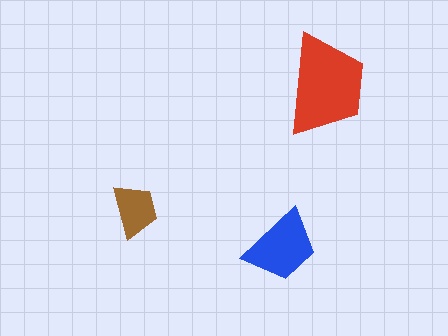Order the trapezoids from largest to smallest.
the red one, the blue one, the brown one.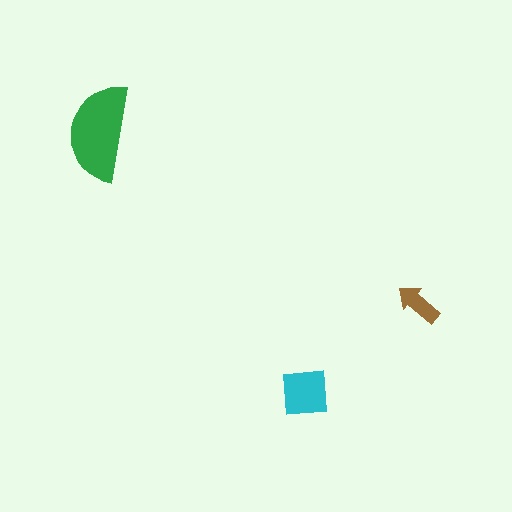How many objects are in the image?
There are 3 objects in the image.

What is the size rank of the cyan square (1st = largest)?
2nd.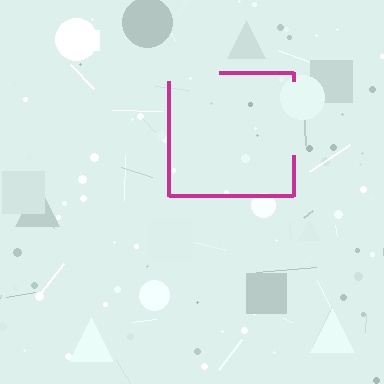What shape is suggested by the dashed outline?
The dashed outline suggests a square.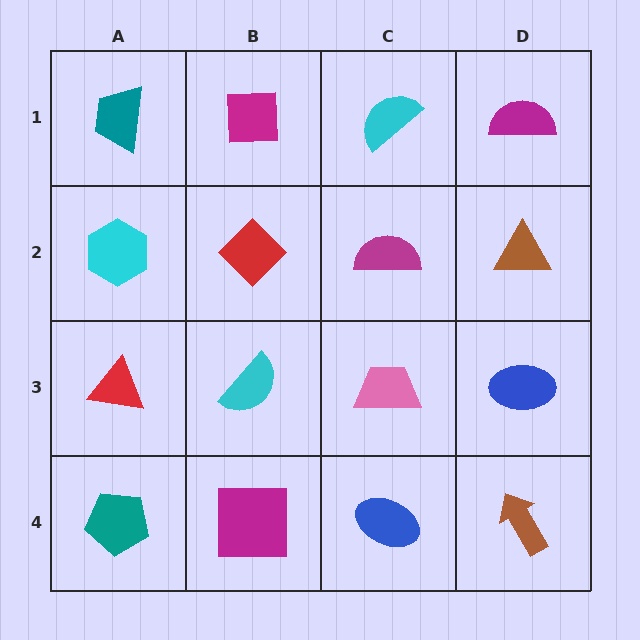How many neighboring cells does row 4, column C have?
3.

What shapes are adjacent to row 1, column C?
A magenta semicircle (row 2, column C), a magenta square (row 1, column B), a magenta semicircle (row 1, column D).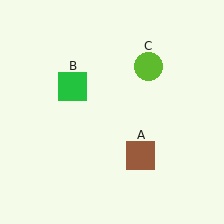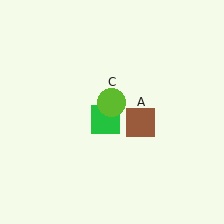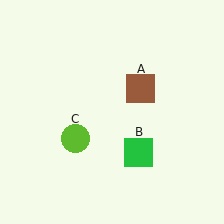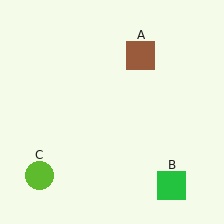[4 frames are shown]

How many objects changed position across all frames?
3 objects changed position: brown square (object A), green square (object B), lime circle (object C).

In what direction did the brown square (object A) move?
The brown square (object A) moved up.